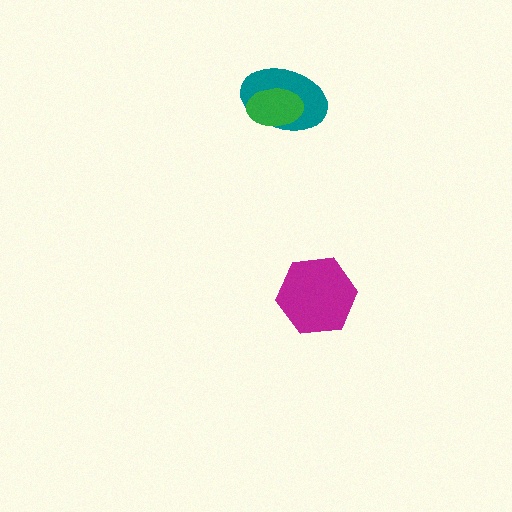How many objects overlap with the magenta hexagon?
0 objects overlap with the magenta hexagon.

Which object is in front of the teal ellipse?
The green ellipse is in front of the teal ellipse.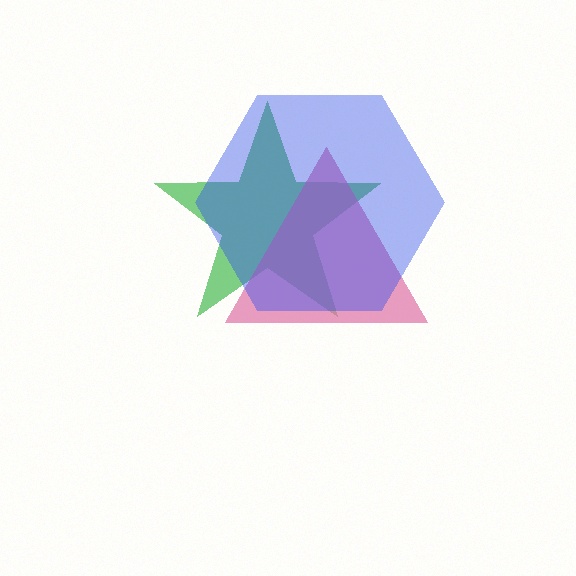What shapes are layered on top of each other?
The layered shapes are: a green star, a pink triangle, a blue hexagon.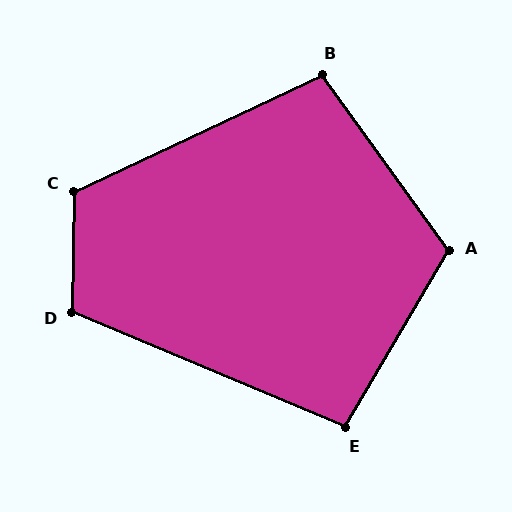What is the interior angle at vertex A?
Approximately 114 degrees (obtuse).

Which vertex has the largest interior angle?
C, at approximately 116 degrees.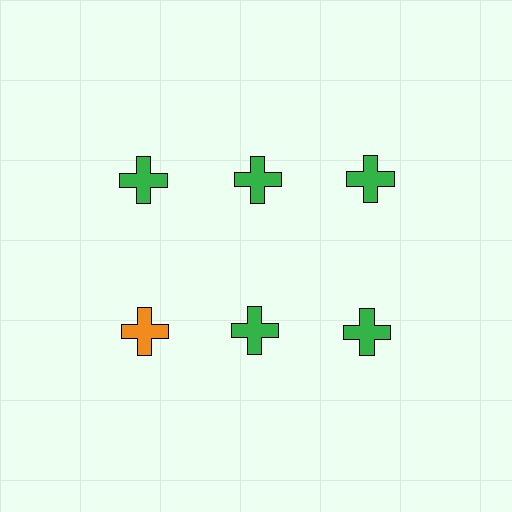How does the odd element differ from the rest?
It has a different color: orange instead of green.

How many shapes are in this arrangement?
There are 6 shapes arranged in a grid pattern.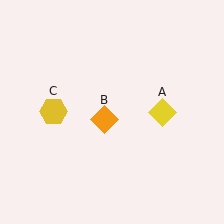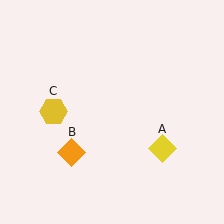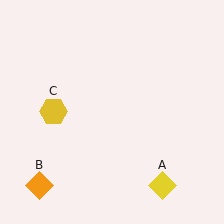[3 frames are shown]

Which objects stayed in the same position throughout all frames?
Yellow hexagon (object C) remained stationary.